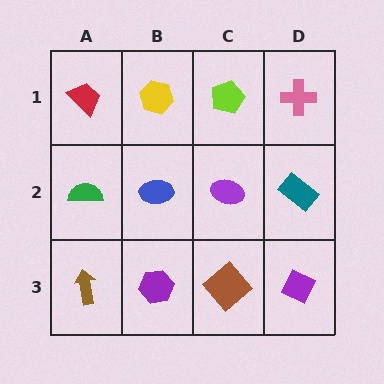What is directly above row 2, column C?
A lime pentagon.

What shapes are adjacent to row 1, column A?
A green semicircle (row 2, column A), a yellow hexagon (row 1, column B).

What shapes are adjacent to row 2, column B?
A yellow hexagon (row 1, column B), a purple hexagon (row 3, column B), a green semicircle (row 2, column A), a purple ellipse (row 2, column C).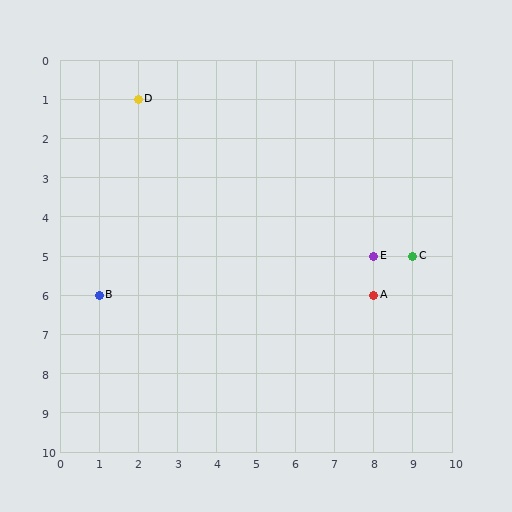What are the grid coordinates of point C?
Point C is at grid coordinates (9, 5).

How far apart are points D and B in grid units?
Points D and B are 1 column and 5 rows apart (about 5.1 grid units diagonally).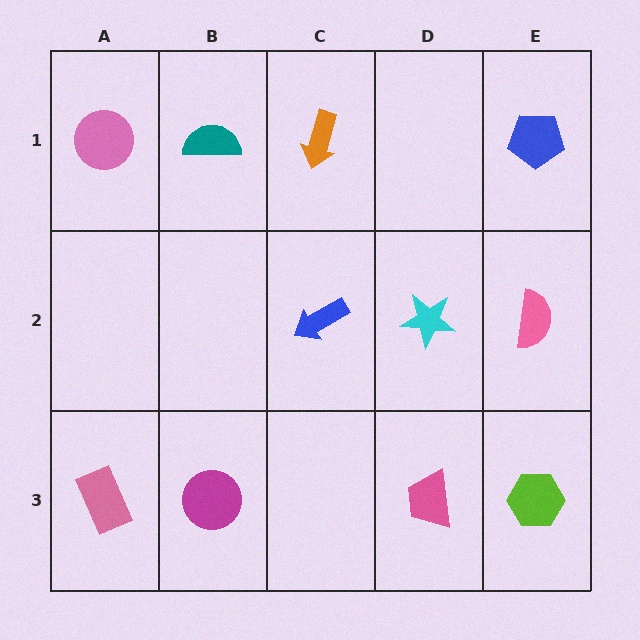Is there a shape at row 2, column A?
No, that cell is empty.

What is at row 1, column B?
A teal semicircle.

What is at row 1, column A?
A pink circle.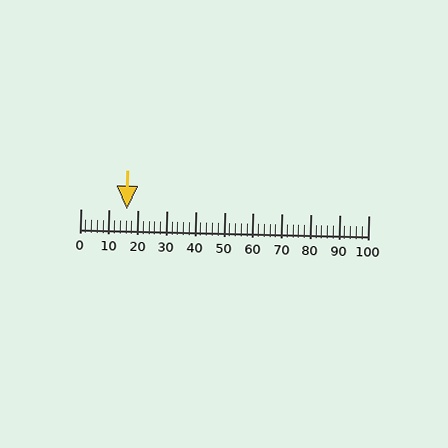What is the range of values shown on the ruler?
The ruler shows values from 0 to 100.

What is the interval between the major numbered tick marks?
The major tick marks are spaced 10 units apart.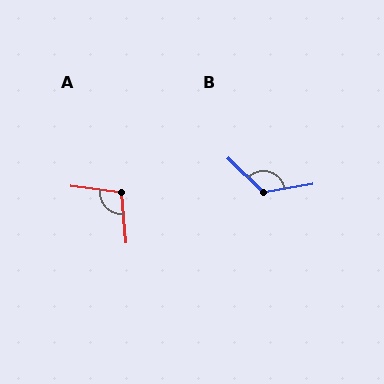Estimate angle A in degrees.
Approximately 103 degrees.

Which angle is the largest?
B, at approximately 125 degrees.